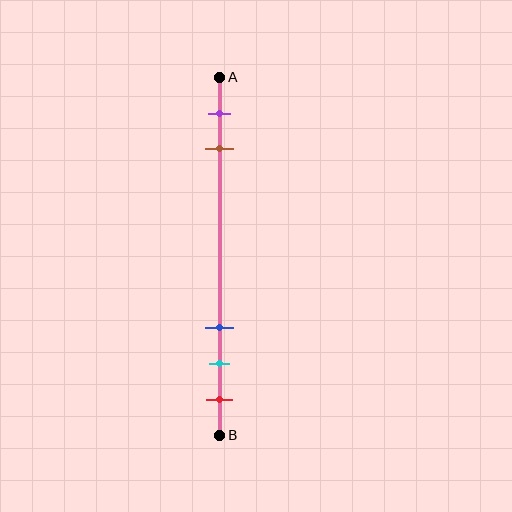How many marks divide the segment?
There are 5 marks dividing the segment.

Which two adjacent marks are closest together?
The cyan and red marks are the closest adjacent pair.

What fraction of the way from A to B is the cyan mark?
The cyan mark is approximately 80% (0.8) of the way from A to B.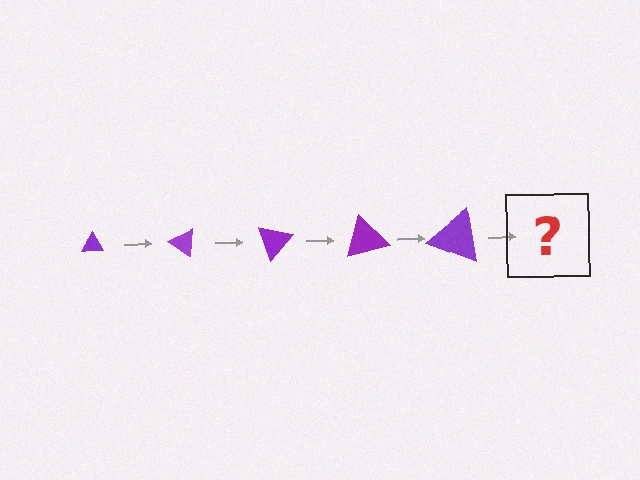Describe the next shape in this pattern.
It should be a triangle, larger than the previous one and rotated 175 degrees from the start.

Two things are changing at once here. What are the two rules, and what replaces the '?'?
The two rules are that the triangle grows larger each step and it rotates 35 degrees each step. The '?' should be a triangle, larger than the previous one and rotated 175 degrees from the start.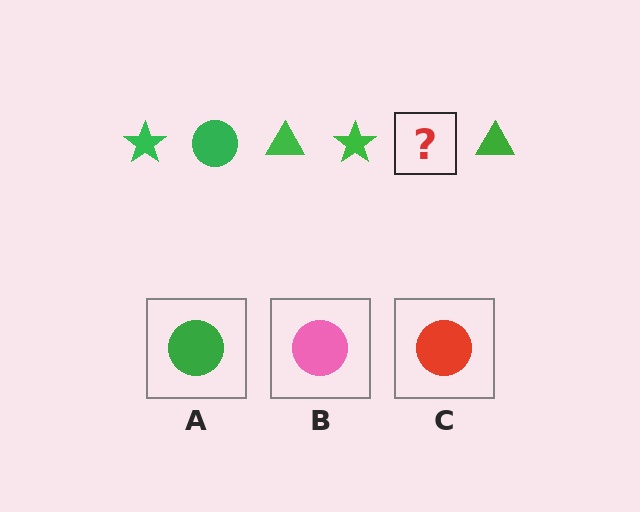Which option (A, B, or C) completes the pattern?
A.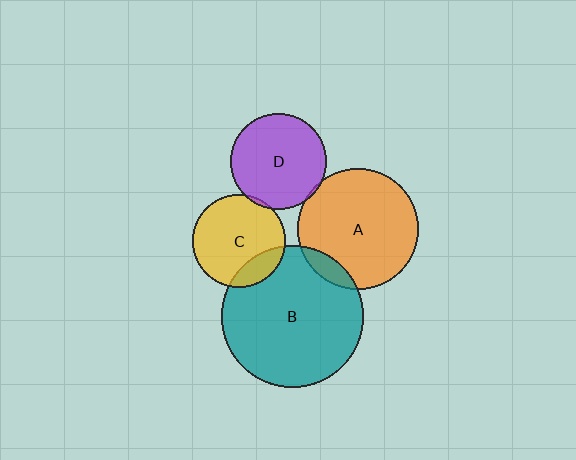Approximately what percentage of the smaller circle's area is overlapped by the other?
Approximately 5%.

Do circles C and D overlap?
Yes.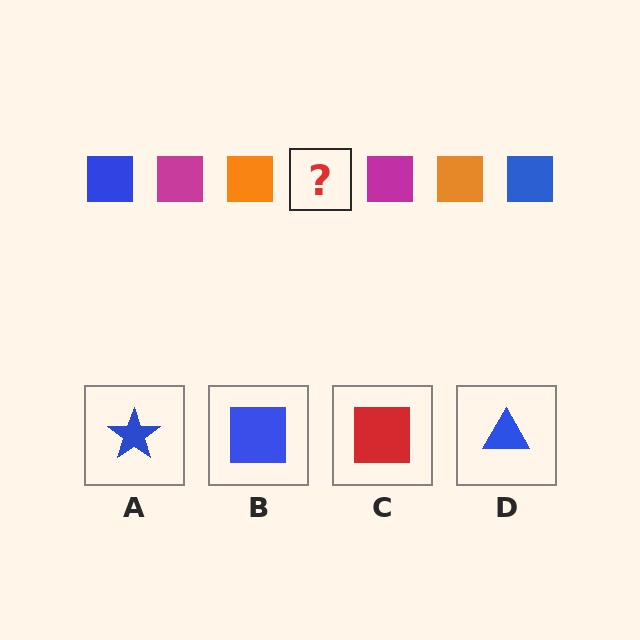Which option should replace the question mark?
Option B.